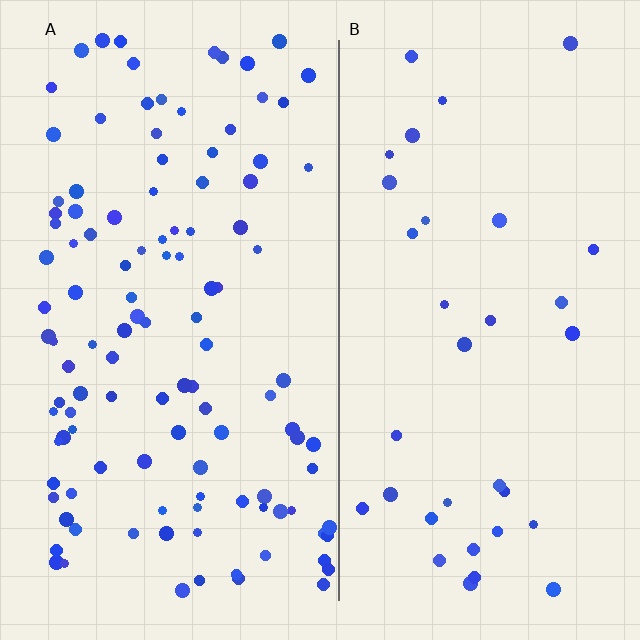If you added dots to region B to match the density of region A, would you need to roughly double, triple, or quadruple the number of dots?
Approximately triple.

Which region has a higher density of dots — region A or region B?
A (the left).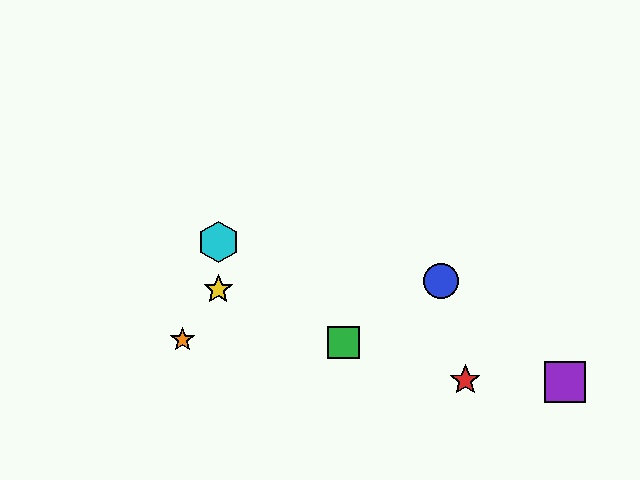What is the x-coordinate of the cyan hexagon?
The cyan hexagon is at x≈218.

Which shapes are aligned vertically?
The yellow star, the cyan hexagon are aligned vertically.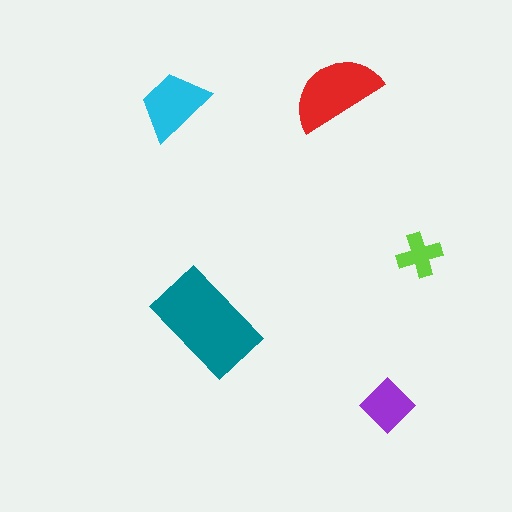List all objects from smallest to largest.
The lime cross, the purple diamond, the cyan trapezoid, the red semicircle, the teal rectangle.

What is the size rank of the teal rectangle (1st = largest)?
1st.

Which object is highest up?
The red semicircle is topmost.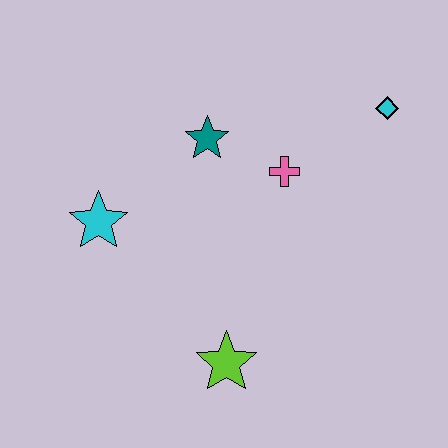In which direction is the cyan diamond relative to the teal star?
The cyan diamond is to the right of the teal star.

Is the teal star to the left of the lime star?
Yes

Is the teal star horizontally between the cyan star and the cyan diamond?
Yes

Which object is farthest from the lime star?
The cyan diamond is farthest from the lime star.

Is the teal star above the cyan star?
Yes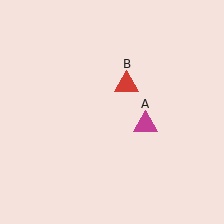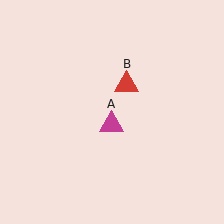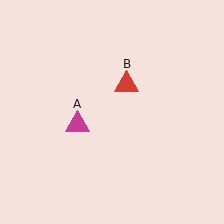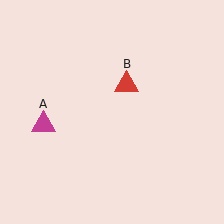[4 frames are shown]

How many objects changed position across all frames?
1 object changed position: magenta triangle (object A).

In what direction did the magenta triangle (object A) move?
The magenta triangle (object A) moved left.